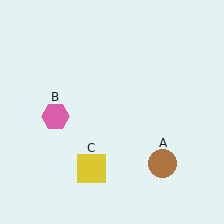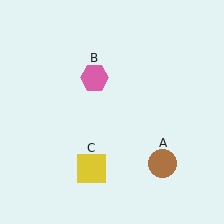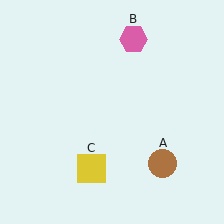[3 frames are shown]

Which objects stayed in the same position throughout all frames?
Brown circle (object A) and yellow square (object C) remained stationary.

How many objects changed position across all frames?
1 object changed position: pink hexagon (object B).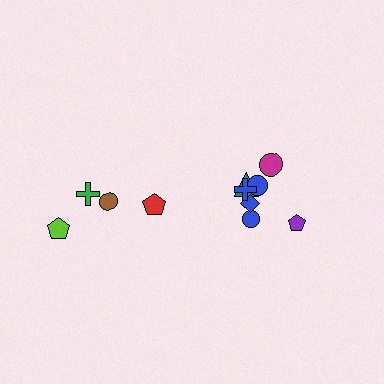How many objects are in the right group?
There are 7 objects.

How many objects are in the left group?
There are 4 objects.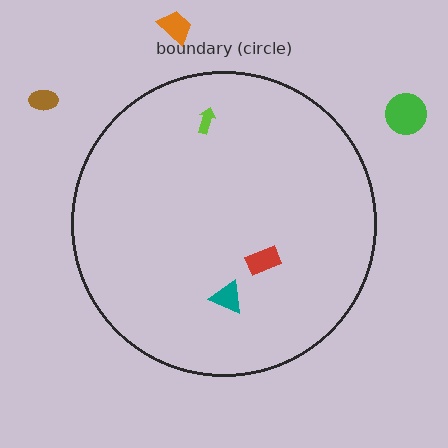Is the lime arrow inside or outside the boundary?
Inside.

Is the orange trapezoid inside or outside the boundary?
Outside.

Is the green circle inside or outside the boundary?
Outside.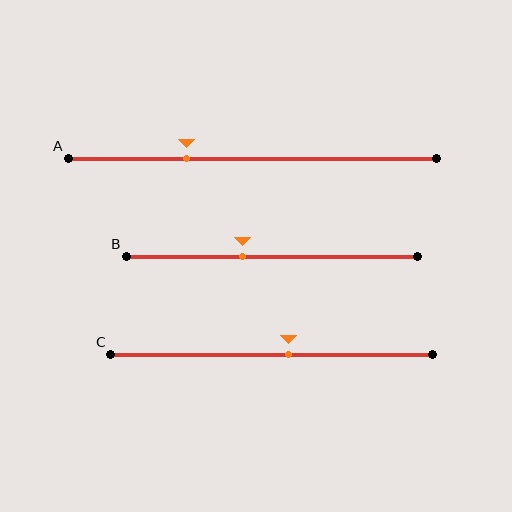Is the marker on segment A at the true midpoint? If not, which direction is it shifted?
No, the marker on segment A is shifted to the left by about 18% of the segment length.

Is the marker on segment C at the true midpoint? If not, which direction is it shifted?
No, the marker on segment C is shifted to the right by about 5% of the segment length.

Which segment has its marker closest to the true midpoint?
Segment C has its marker closest to the true midpoint.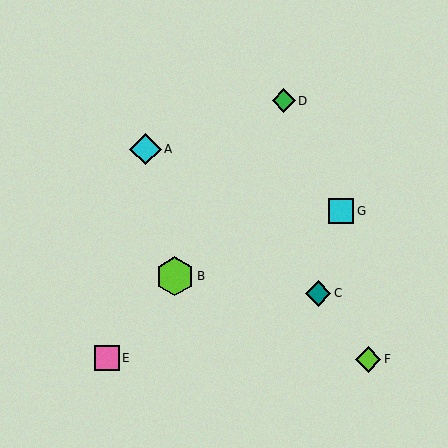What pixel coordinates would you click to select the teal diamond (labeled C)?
Click at (318, 294) to select the teal diamond C.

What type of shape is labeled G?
Shape G is a cyan square.